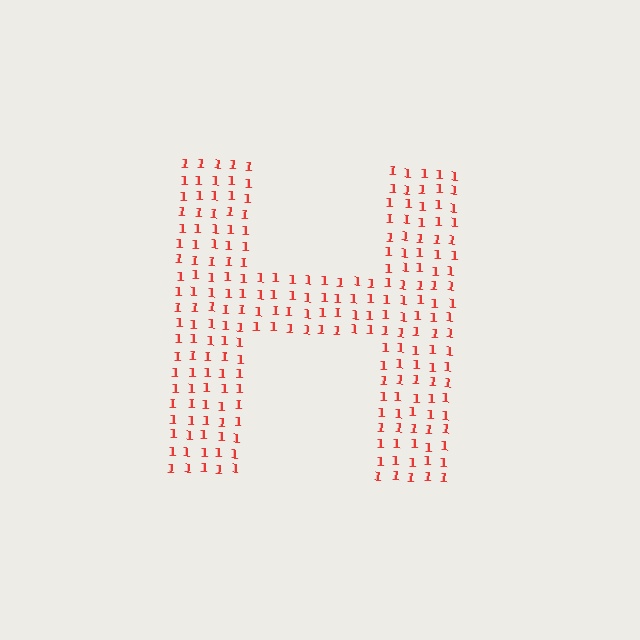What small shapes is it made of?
It is made of small digit 1's.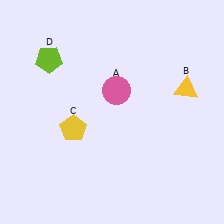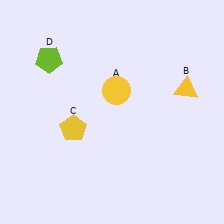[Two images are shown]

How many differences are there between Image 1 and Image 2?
There is 1 difference between the two images.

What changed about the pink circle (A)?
In Image 1, A is pink. In Image 2, it changed to yellow.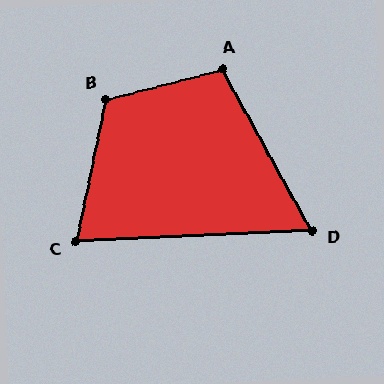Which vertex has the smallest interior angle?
D, at approximately 64 degrees.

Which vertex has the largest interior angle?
B, at approximately 116 degrees.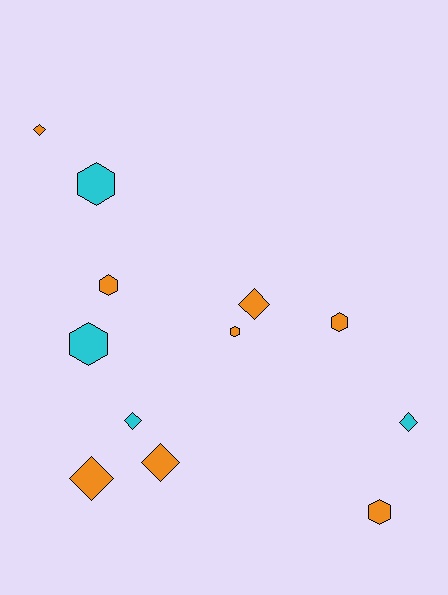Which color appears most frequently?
Orange, with 8 objects.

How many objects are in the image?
There are 12 objects.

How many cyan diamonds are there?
There are 2 cyan diamonds.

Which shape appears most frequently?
Diamond, with 6 objects.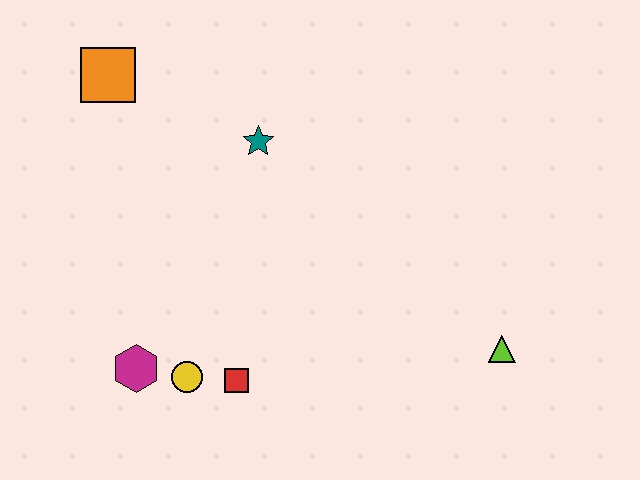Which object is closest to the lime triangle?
The red square is closest to the lime triangle.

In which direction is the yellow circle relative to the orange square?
The yellow circle is below the orange square.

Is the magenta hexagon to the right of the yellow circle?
No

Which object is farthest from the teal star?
The lime triangle is farthest from the teal star.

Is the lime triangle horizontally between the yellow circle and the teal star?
No